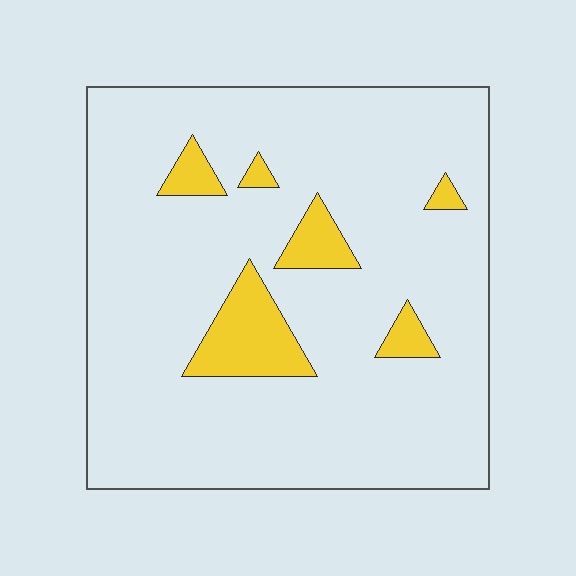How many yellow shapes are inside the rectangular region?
6.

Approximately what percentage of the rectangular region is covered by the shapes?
Approximately 10%.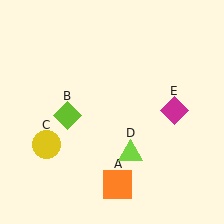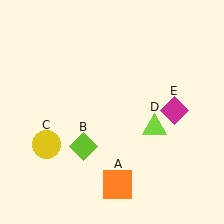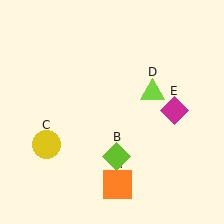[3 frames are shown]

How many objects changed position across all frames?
2 objects changed position: lime diamond (object B), lime triangle (object D).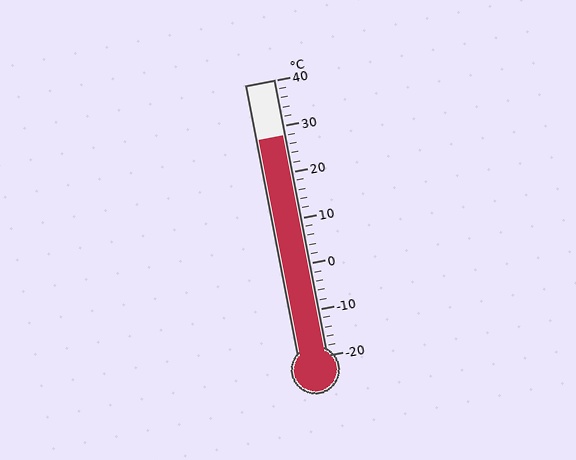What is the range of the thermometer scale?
The thermometer scale ranges from -20°C to 40°C.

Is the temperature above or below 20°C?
The temperature is above 20°C.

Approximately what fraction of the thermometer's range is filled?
The thermometer is filled to approximately 80% of its range.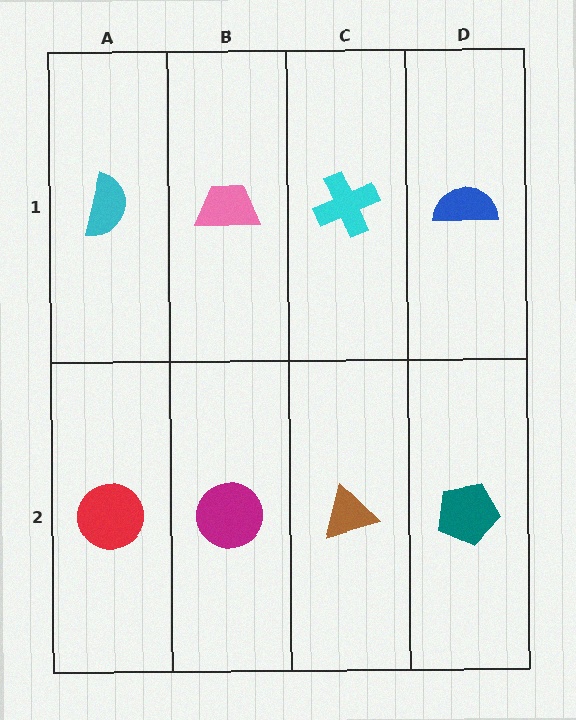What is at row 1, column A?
A cyan semicircle.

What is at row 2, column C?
A brown triangle.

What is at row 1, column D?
A blue semicircle.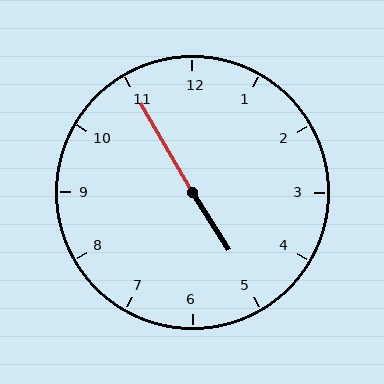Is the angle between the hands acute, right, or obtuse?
It is obtuse.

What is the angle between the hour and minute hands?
Approximately 178 degrees.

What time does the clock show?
4:55.